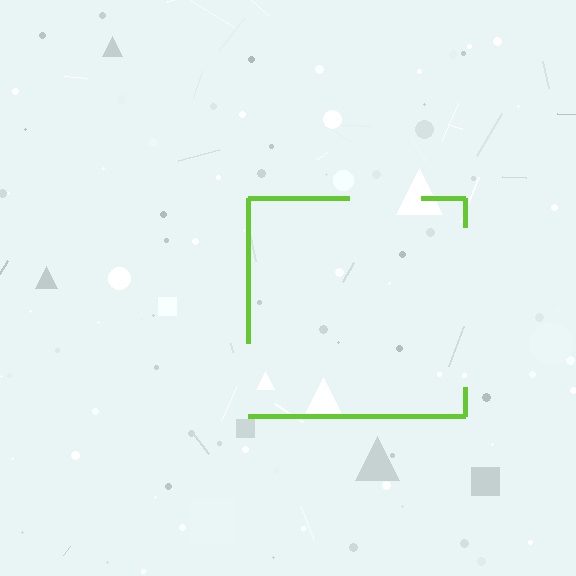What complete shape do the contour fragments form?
The contour fragments form a square.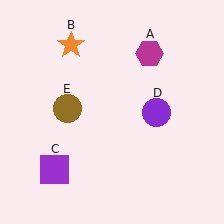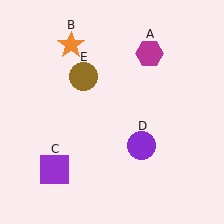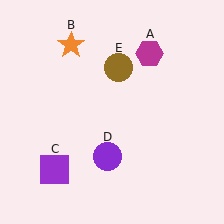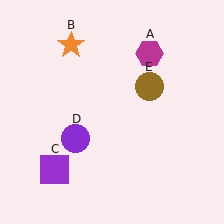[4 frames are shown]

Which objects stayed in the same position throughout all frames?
Magenta hexagon (object A) and orange star (object B) and purple square (object C) remained stationary.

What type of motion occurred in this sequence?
The purple circle (object D), brown circle (object E) rotated clockwise around the center of the scene.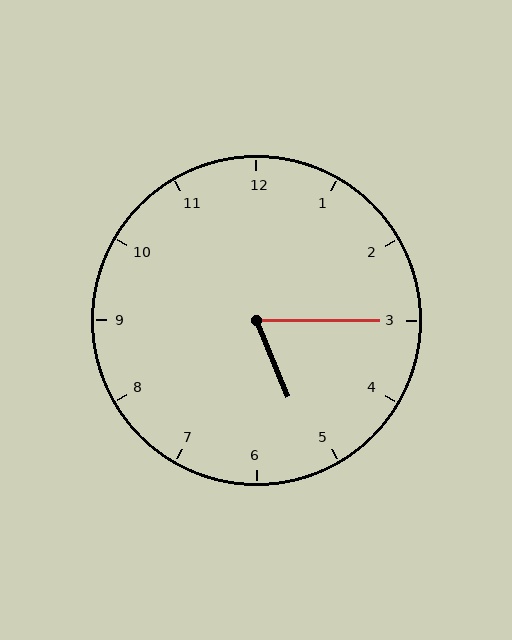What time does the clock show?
5:15.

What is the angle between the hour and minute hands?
Approximately 68 degrees.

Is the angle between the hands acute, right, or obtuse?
It is acute.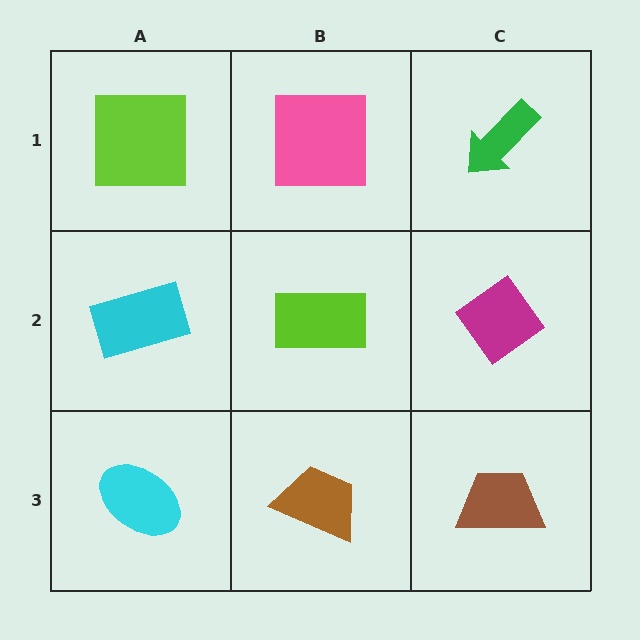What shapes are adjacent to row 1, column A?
A cyan rectangle (row 2, column A), a pink square (row 1, column B).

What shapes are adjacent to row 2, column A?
A lime square (row 1, column A), a cyan ellipse (row 3, column A), a lime rectangle (row 2, column B).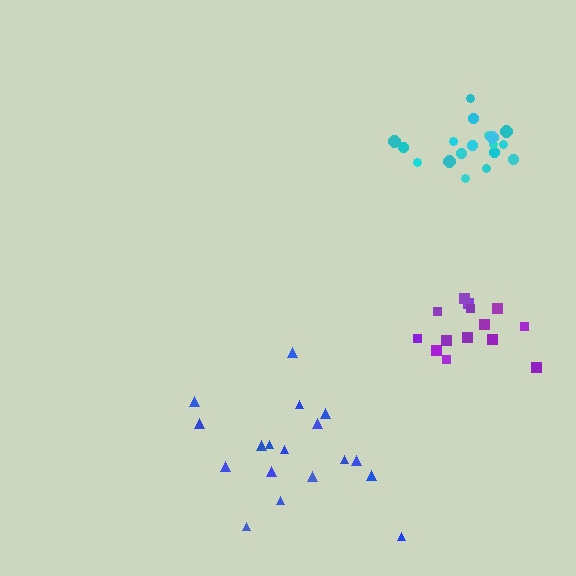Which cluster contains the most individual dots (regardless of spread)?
Blue (18).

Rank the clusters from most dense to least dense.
purple, cyan, blue.